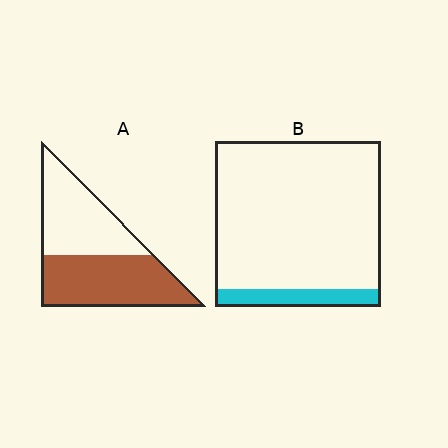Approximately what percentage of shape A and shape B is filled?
A is approximately 55% and B is approximately 10%.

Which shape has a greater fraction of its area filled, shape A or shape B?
Shape A.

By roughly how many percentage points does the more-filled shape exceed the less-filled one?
By roughly 40 percentage points (A over B).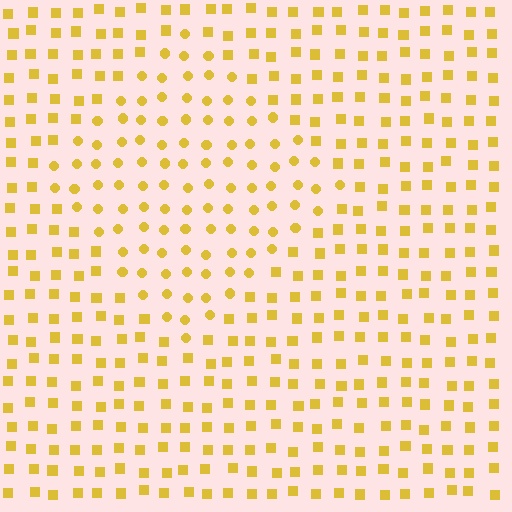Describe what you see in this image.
The image is filled with small yellow elements arranged in a uniform grid. A diamond-shaped region contains circles, while the surrounding area contains squares. The boundary is defined purely by the change in element shape.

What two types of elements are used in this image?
The image uses circles inside the diamond region and squares outside it.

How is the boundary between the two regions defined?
The boundary is defined by a change in element shape: circles inside vs. squares outside. All elements share the same color and spacing.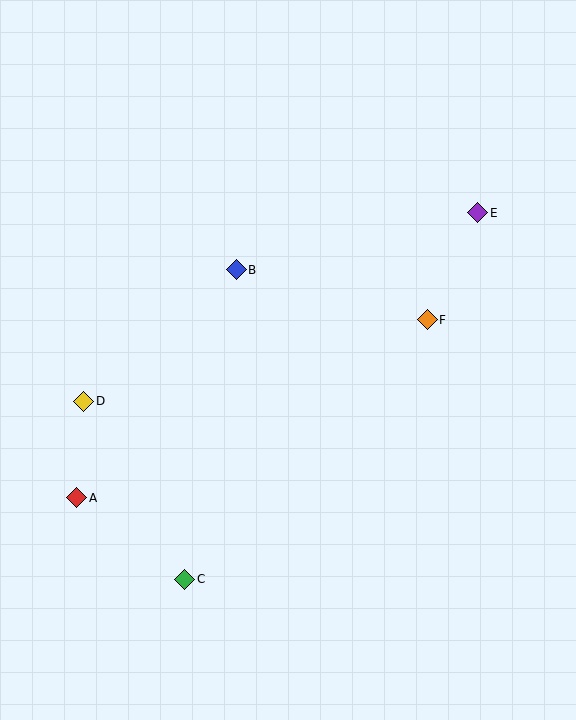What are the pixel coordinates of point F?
Point F is at (427, 320).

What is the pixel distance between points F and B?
The distance between F and B is 197 pixels.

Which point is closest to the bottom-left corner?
Point C is closest to the bottom-left corner.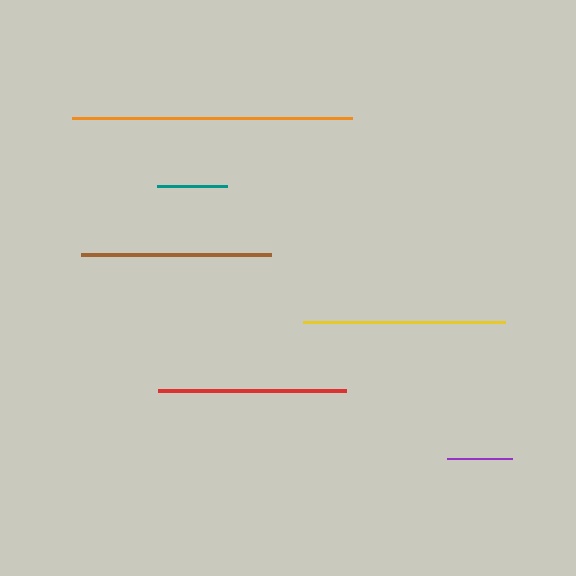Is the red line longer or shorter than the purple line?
The red line is longer than the purple line.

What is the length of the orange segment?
The orange segment is approximately 280 pixels long.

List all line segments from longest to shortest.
From longest to shortest: orange, yellow, brown, red, teal, purple.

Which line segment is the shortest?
The purple line is the shortest at approximately 65 pixels.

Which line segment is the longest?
The orange line is the longest at approximately 280 pixels.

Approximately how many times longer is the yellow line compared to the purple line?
The yellow line is approximately 3.1 times the length of the purple line.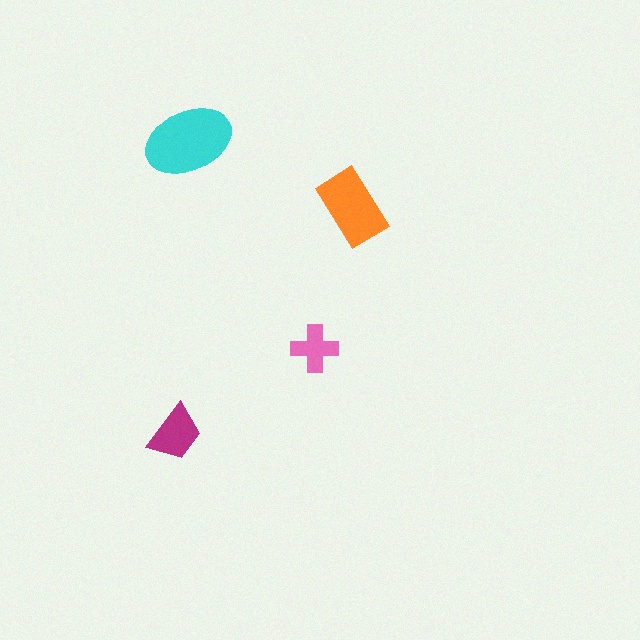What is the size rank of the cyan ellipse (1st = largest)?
1st.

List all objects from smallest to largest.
The pink cross, the magenta trapezoid, the orange rectangle, the cyan ellipse.